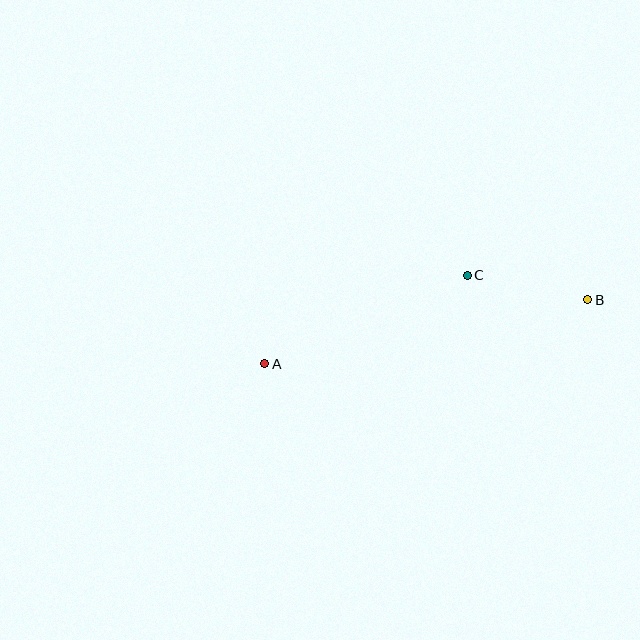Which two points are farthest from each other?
Points A and B are farthest from each other.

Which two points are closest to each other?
Points B and C are closest to each other.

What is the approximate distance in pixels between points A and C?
The distance between A and C is approximately 221 pixels.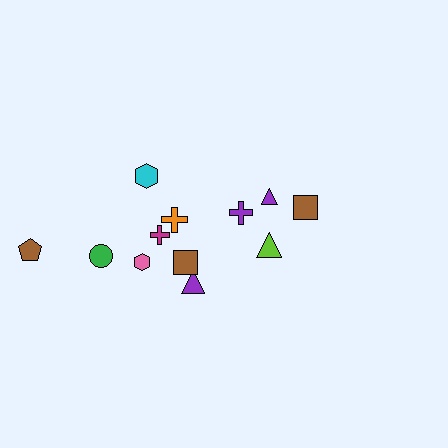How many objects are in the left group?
There are 8 objects.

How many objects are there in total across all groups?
There are 12 objects.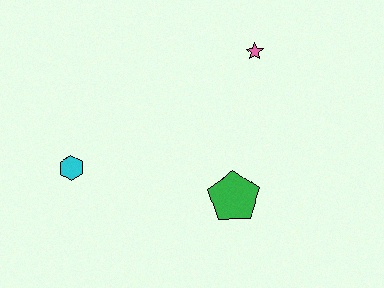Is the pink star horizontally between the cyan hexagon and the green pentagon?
No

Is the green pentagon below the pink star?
Yes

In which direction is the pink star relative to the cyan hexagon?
The pink star is to the right of the cyan hexagon.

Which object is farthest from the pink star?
The cyan hexagon is farthest from the pink star.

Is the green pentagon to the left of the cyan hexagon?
No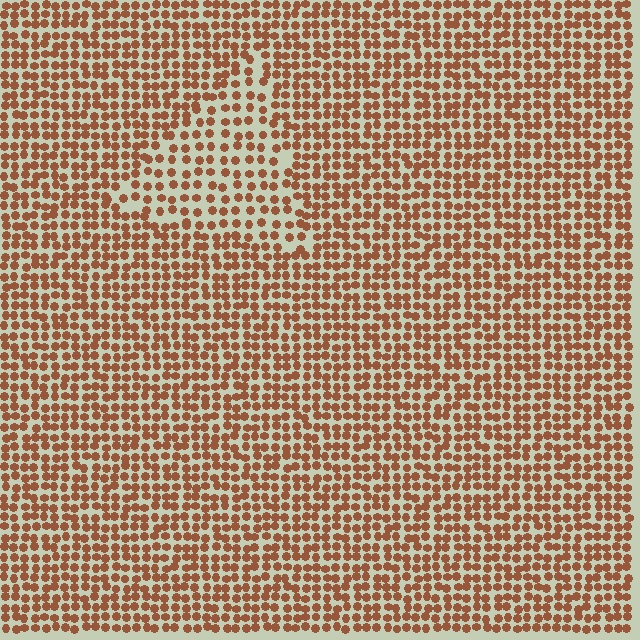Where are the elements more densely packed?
The elements are more densely packed outside the triangle boundary.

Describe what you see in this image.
The image contains small brown elements arranged at two different densities. A triangle-shaped region is visible where the elements are less densely packed than the surrounding area.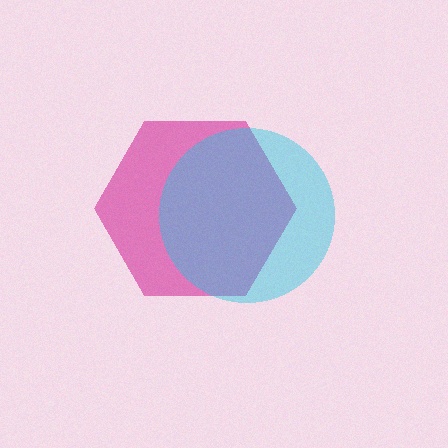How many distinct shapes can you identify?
There are 2 distinct shapes: a magenta hexagon, a cyan circle.